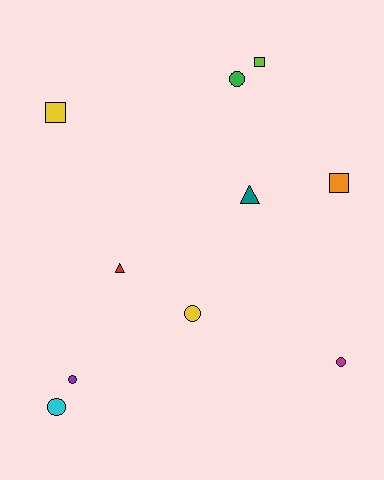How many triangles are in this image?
There are 2 triangles.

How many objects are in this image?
There are 10 objects.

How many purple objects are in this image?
There is 1 purple object.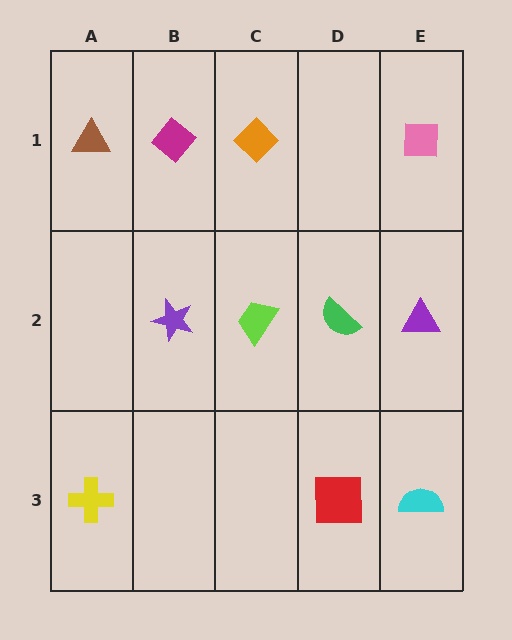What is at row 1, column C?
An orange diamond.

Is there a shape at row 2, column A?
No, that cell is empty.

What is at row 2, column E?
A purple triangle.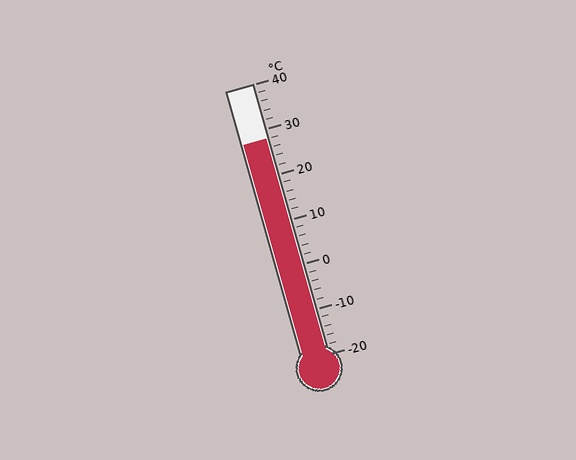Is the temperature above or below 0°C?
The temperature is above 0°C.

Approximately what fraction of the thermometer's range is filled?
The thermometer is filled to approximately 80% of its range.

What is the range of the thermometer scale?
The thermometer scale ranges from -20°C to 40°C.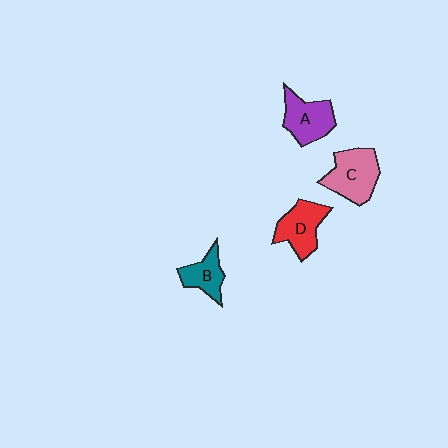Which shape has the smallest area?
Shape B (teal).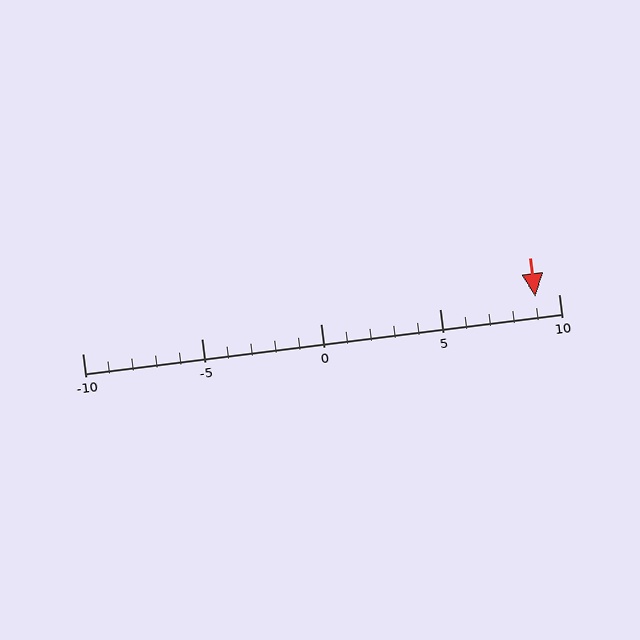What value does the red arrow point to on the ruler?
The red arrow points to approximately 9.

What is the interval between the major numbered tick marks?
The major tick marks are spaced 5 units apart.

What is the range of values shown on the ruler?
The ruler shows values from -10 to 10.